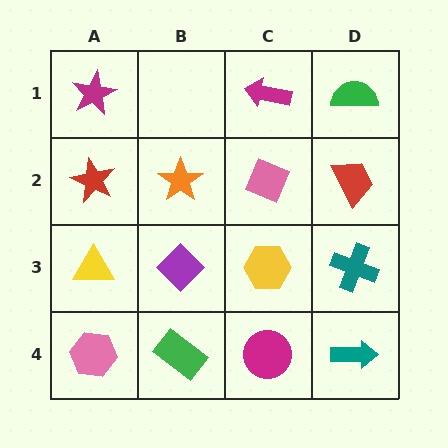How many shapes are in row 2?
4 shapes.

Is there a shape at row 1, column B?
No, that cell is empty.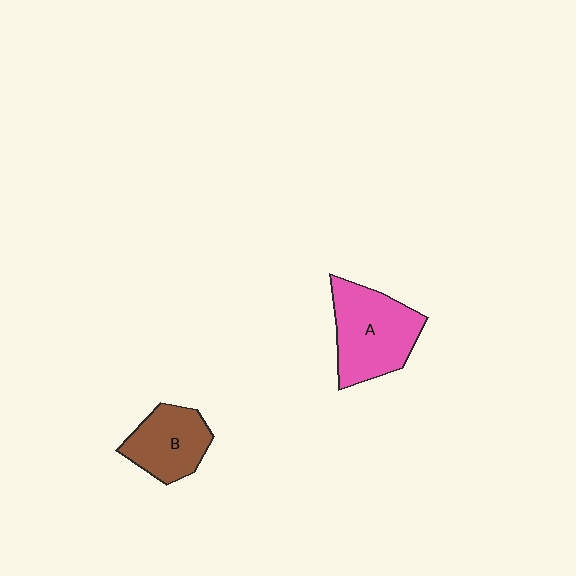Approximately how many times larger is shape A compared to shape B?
Approximately 1.4 times.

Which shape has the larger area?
Shape A (pink).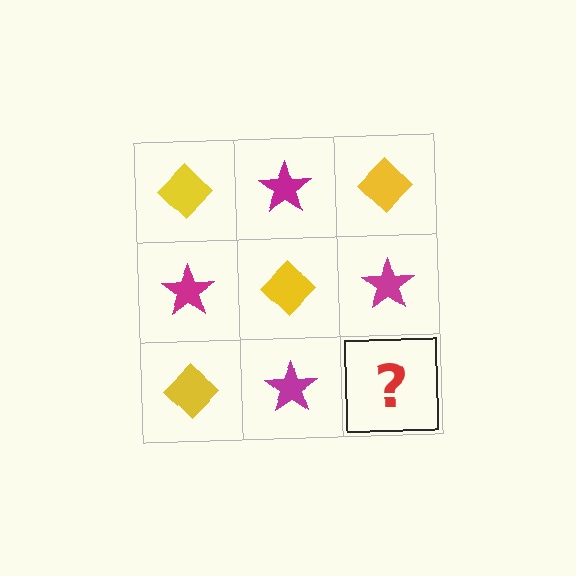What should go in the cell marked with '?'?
The missing cell should contain a yellow diamond.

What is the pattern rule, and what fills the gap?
The rule is that it alternates yellow diamond and magenta star in a checkerboard pattern. The gap should be filled with a yellow diamond.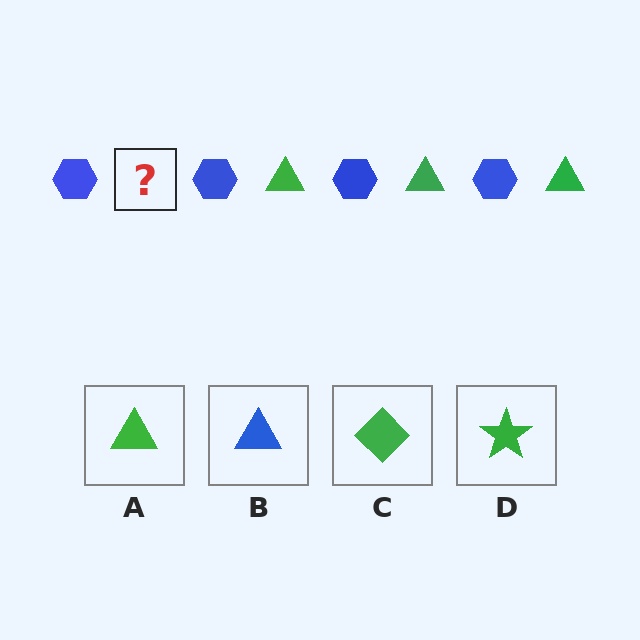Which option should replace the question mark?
Option A.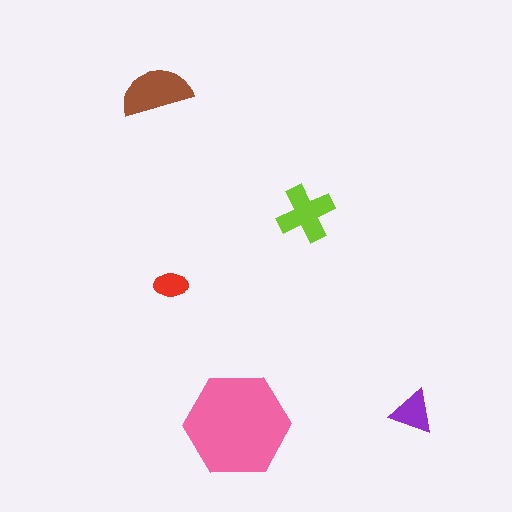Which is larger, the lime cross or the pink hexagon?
The pink hexagon.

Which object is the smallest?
The red ellipse.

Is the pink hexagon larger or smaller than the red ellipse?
Larger.